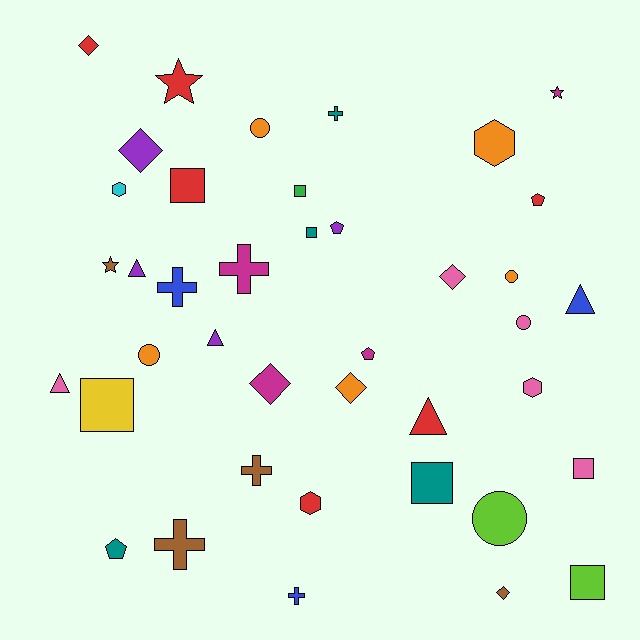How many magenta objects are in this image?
There are 4 magenta objects.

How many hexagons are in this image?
There are 4 hexagons.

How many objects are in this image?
There are 40 objects.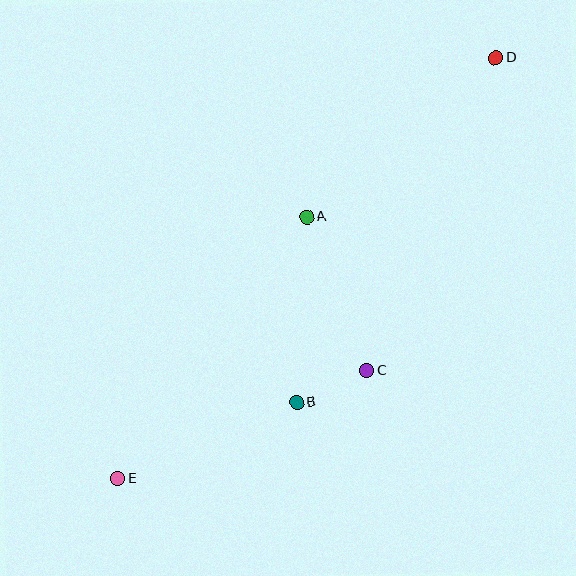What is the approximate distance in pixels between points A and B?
The distance between A and B is approximately 186 pixels.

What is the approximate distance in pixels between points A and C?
The distance between A and C is approximately 165 pixels.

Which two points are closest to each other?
Points B and C are closest to each other.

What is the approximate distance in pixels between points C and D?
The distance between C and D is approximately 339 pixels.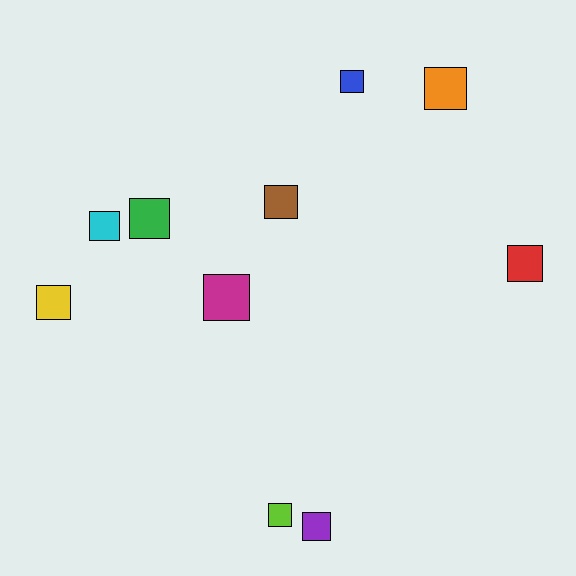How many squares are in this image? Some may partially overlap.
There are 10 squares.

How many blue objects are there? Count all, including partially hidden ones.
There is 1 blue object.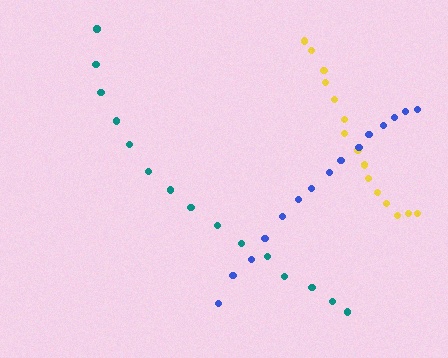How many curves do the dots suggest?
There are 3 distinct paths.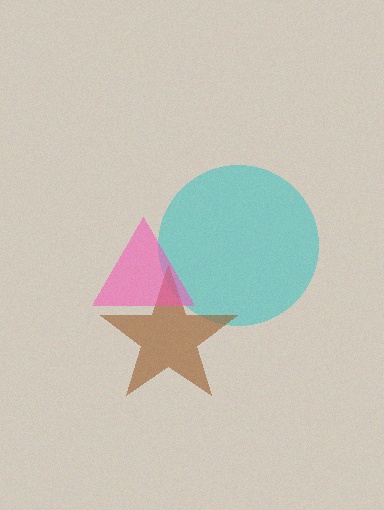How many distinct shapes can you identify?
There are 3 distinct shapes: a cyan circle, a brown star, a pink triangle.